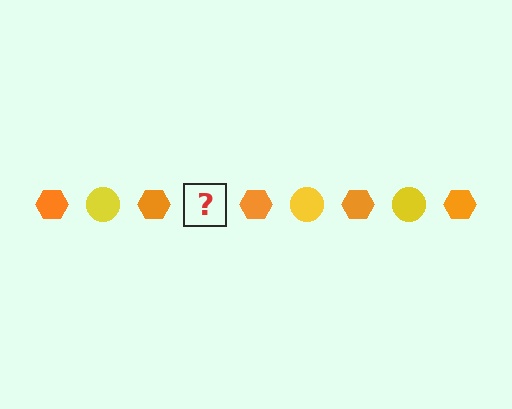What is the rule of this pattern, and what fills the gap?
The rule is that the pattern alternates between orange hexagon and yellow circle. The gap should be filled with a yellow circle.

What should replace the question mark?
The question mark should be replaced with a yellow circle.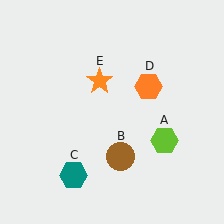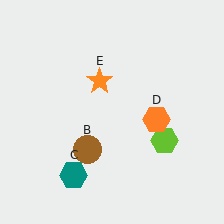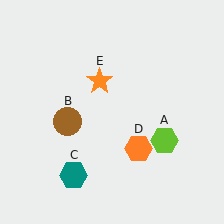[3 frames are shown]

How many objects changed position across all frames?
2 objects changed position: brown circle (object B), orange hexagon (object D).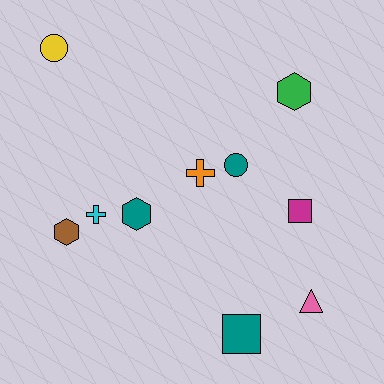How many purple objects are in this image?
There are no purple objects.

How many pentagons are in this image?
There are no pentagons.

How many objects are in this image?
There are 10 objects.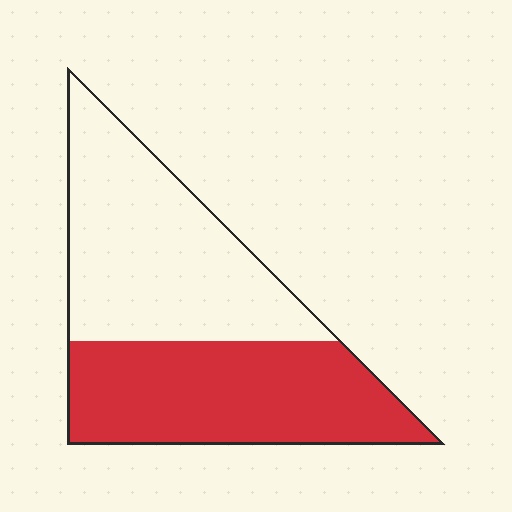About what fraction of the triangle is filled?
About one half (1/2).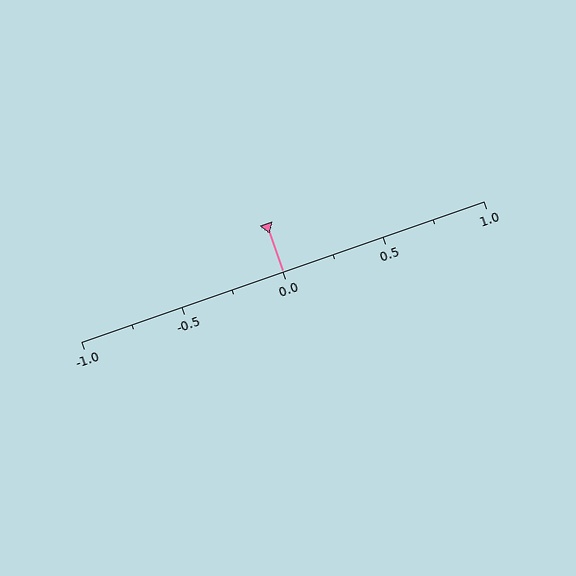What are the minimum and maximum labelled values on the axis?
The axis runs from -1.0 to 1.0.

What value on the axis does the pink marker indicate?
The marker indicates approximately 0.